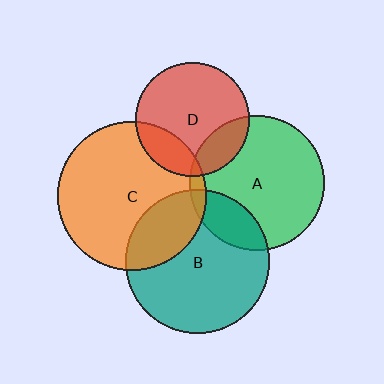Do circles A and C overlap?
Yes.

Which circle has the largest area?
Circle C (orange).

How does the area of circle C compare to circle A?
Approximately 1.2 times.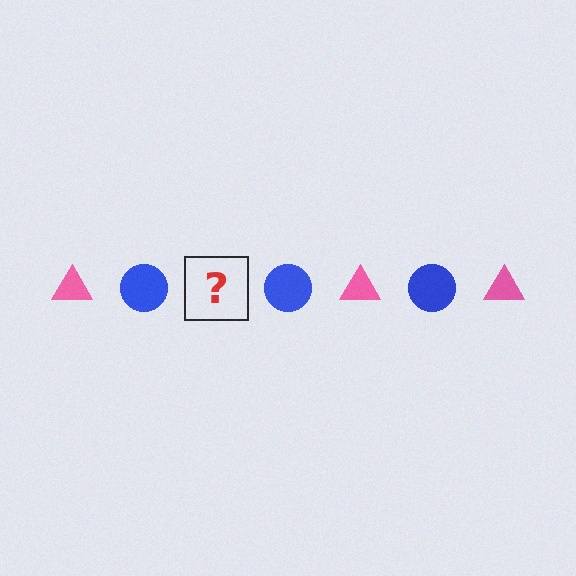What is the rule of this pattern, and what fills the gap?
The rule is that the pattern alternates between pink triangle and blue circle. The gap should be filled with a pink triangle.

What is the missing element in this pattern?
The missing element is a pink triangle.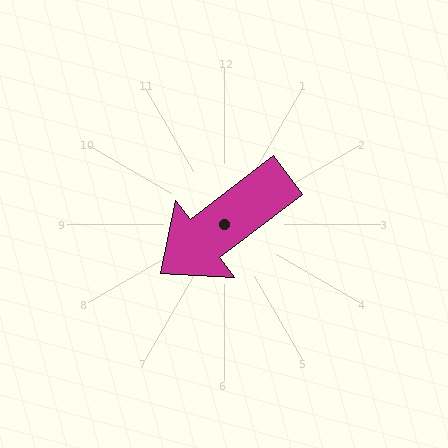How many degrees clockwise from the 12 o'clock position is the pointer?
Approximately 233 degrees.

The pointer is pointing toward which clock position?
Roughly 8 o'clock.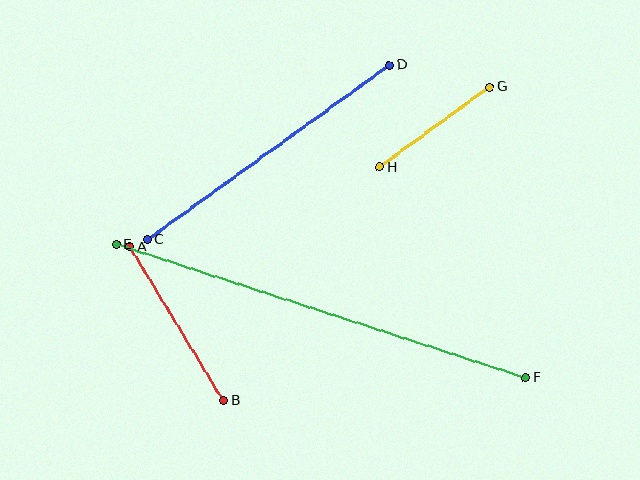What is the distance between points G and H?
The distance is approximately 136 pixels.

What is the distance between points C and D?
The distance is approximately 299 pixels.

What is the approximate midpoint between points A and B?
The midpoint is at approximately (177, 324) pixels.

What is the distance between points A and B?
The distance is approximately 180 pixels.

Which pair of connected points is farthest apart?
Points E and F are farthest apart.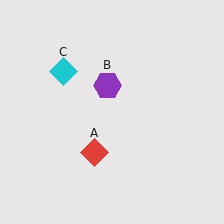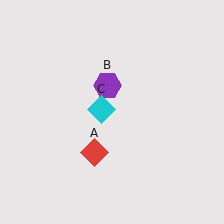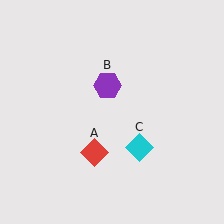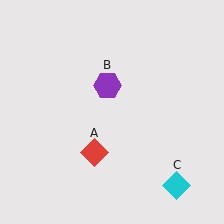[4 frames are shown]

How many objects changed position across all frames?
1 object changed position: cyan diamond (object C).